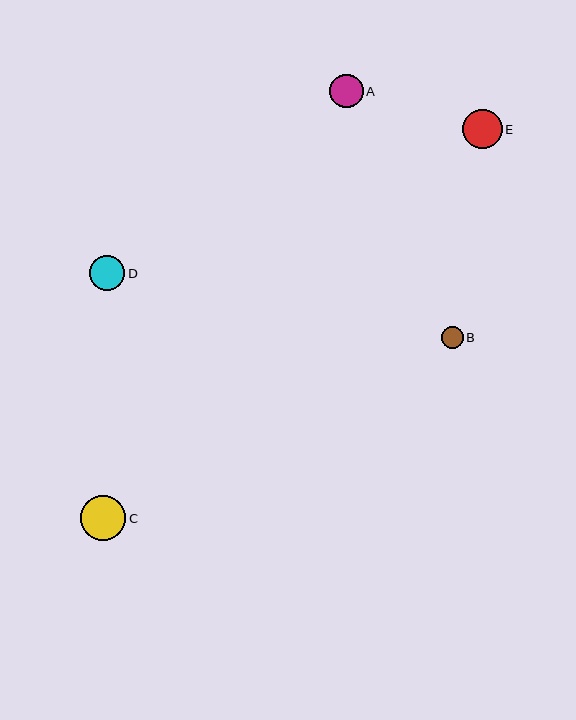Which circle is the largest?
Circle C is the largest with a size of approximately 45 pixels.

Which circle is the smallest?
Circle B is the smallest with a size of approximately 22 pixels.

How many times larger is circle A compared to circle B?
Circle A is approximately 1.5 times the size of circle B.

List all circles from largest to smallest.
From largest to smallest: C, E, D, A, B.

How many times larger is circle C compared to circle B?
Circle C is approximately 2.1 times the size of circle B.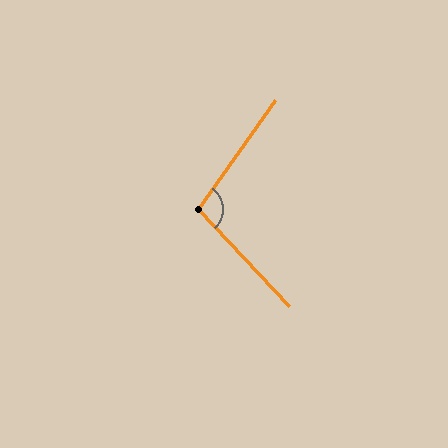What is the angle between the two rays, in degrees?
Approximately 101 degrees.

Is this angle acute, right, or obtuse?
It is obtuse.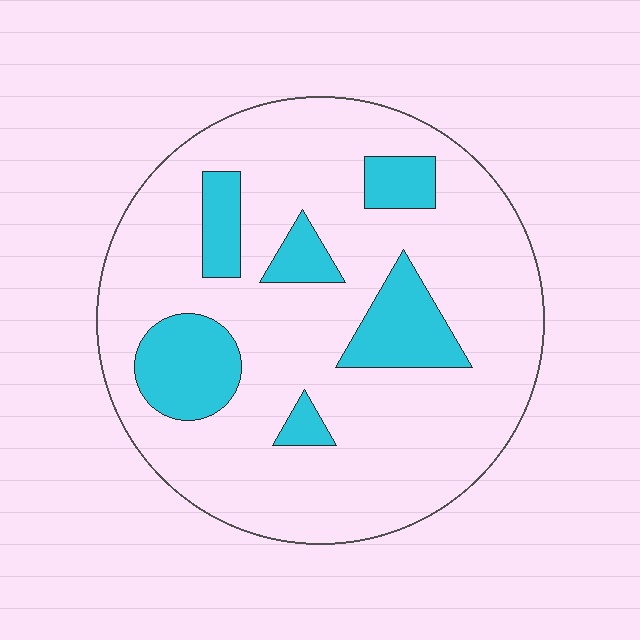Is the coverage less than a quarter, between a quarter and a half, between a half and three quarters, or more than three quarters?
Less than a quarter.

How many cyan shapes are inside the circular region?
6.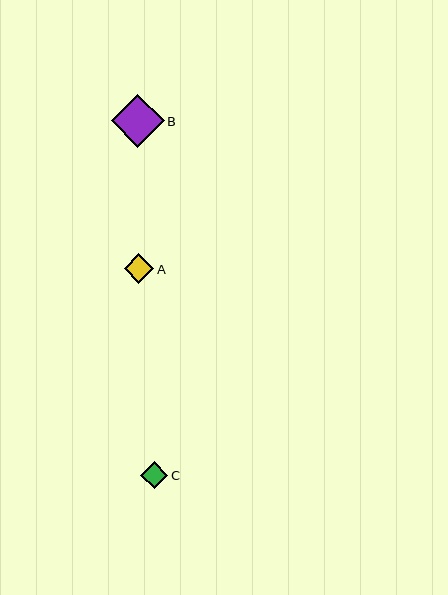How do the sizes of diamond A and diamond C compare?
Diamond A and diamond C are approximately the same size.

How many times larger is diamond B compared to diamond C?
Diamond B is approximately 1.9 times the size of diamond C.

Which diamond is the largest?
Diamond B is the largest with a size of approximately 53 pixels.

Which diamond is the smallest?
Diamond C is the smallest with a size of approximately 28 pixels.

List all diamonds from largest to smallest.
From largest to smallest: B, A, C.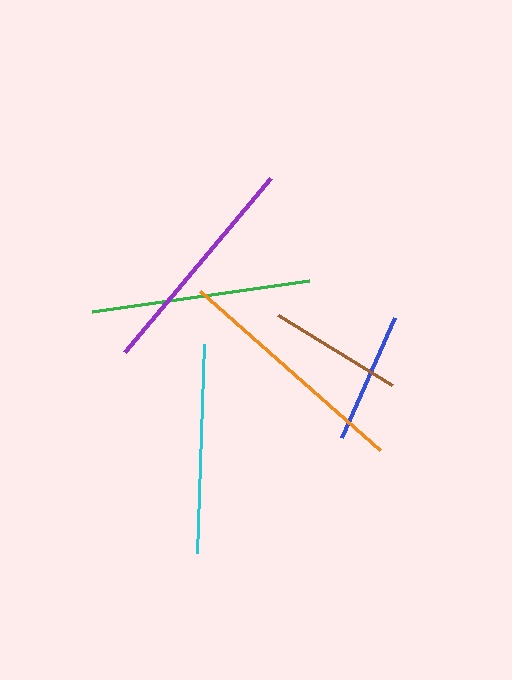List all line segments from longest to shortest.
From longest to shortest: orange, purple, green, cyan, brown, blue.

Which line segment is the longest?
The orange line is the longest at approximately 240 pixels.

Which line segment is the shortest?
The blue line is the shortest at approximately 131 pixels.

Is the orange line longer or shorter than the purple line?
The orange line is longer than the purple line.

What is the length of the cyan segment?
The cyan segment is approximately 210 pixels long.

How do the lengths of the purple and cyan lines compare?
The purple and cyan lines are approximately the same length.